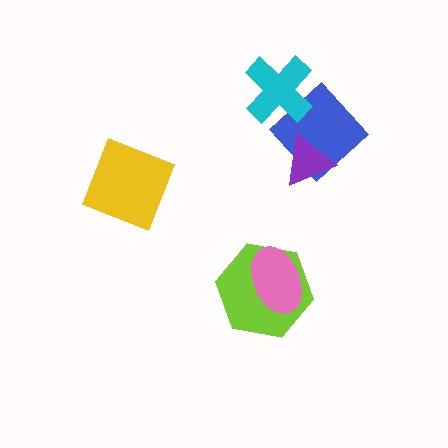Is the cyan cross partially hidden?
No, no other shape covers it.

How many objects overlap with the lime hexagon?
1 object overlaps with the lime hexagon.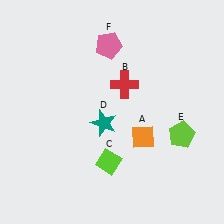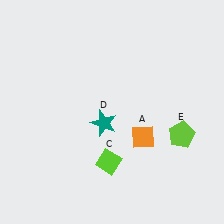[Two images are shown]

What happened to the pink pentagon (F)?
The pink pentagon (F) was removed in Image 2. It was in the top-left area of Image 1.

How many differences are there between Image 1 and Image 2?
There are 2 differences between the two images.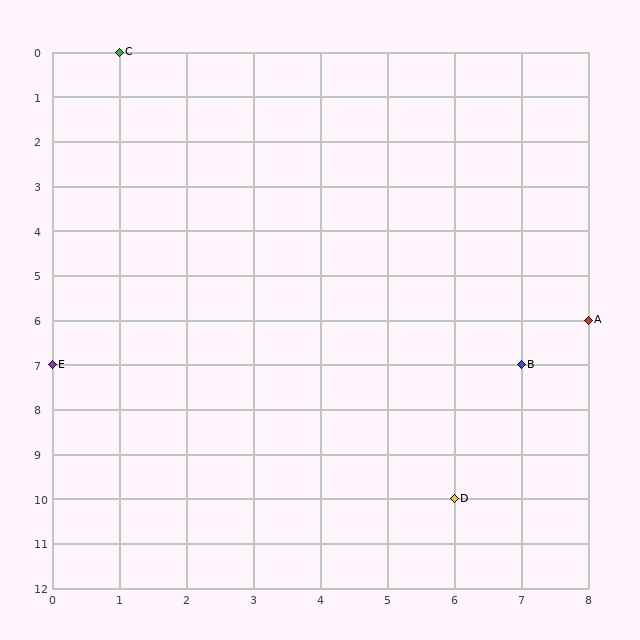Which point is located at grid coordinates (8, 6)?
Point A is at (8, 6).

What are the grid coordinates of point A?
Point A is at grid coordinates (8, 6).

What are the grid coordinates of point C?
Point C is at grid coordinates (1, 0).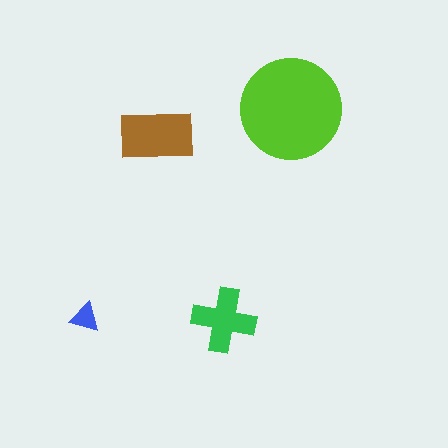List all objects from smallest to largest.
The blue triangle, the green cross, the brown rectangle, the lime circle.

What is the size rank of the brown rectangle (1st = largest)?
2nd.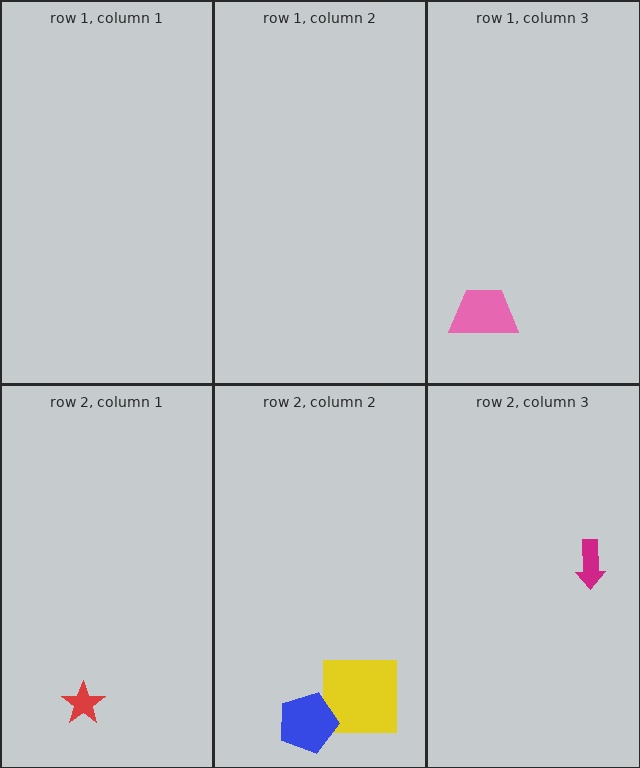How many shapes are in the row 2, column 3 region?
1.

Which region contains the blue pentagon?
The row 2, column 2 region.